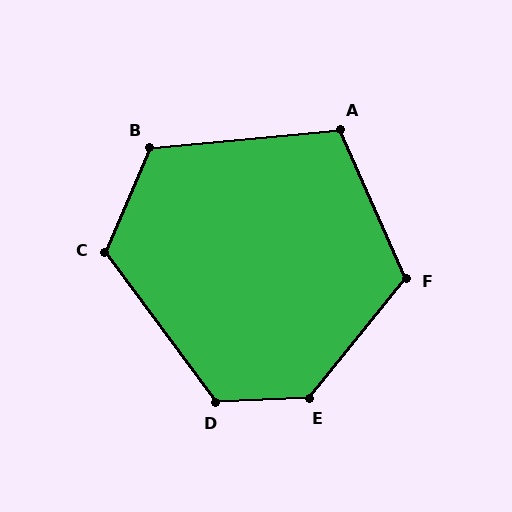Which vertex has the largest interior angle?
E, at approximately 132 degrees.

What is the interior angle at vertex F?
Approximately 117 degrees (obtuse).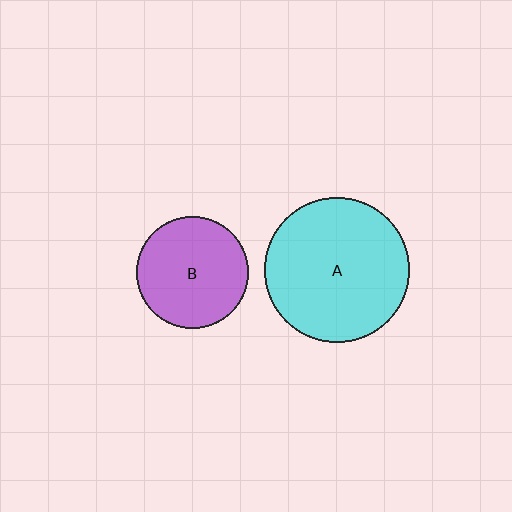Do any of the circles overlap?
No, none of the circles overlap.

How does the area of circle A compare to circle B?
Approximately 1.7 times.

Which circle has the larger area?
Circle A (cyan).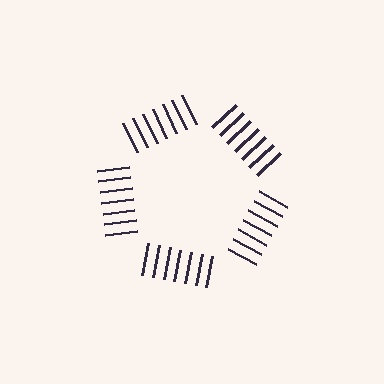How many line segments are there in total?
35 — 7 along each of the 5 edges.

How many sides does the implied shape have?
5 sides — the line-ends trace a pentagon.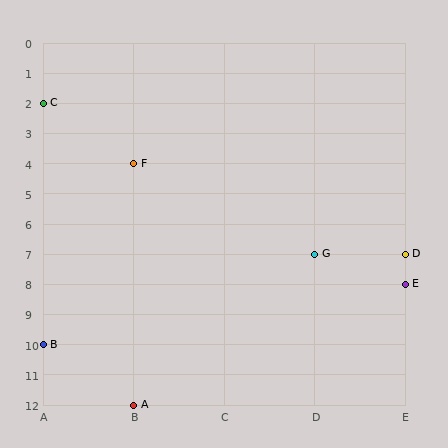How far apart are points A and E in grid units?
Points A and E are 3 columns and 4 rows apart (about 5.0 grid units diagonally).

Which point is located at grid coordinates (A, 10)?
Point B is at (A, 10).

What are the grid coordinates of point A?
Point A is at grid coordinates (B, 12).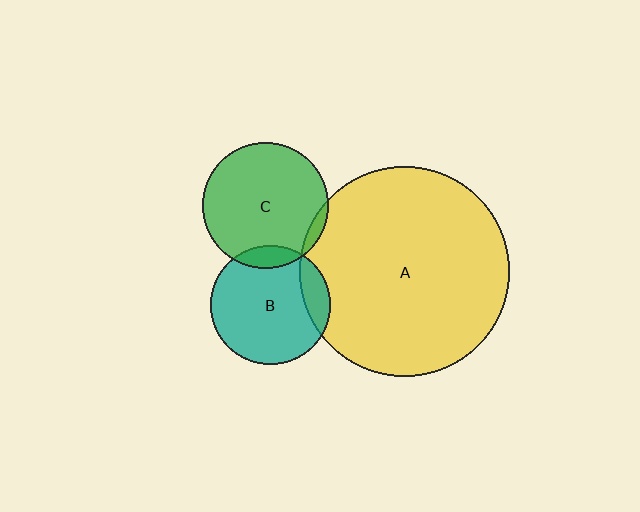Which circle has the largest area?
Circle A (yellow).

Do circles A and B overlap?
Yes.